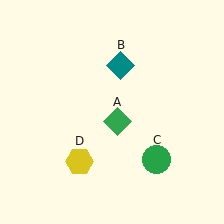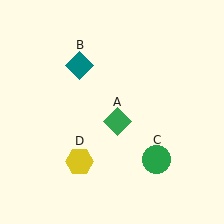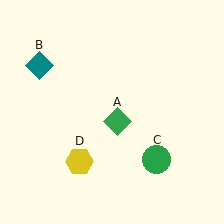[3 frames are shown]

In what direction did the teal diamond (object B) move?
The teal diamond (object B) moved left.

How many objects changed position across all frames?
1 object changed position: teal diamond (object B).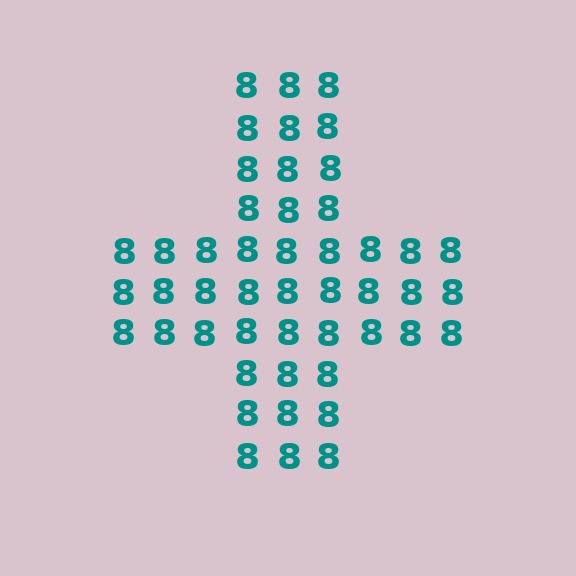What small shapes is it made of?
It is made of small digit 8's.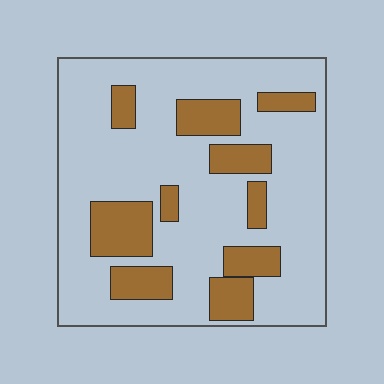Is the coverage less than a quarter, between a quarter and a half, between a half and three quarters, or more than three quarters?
Less than a quarter.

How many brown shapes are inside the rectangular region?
10.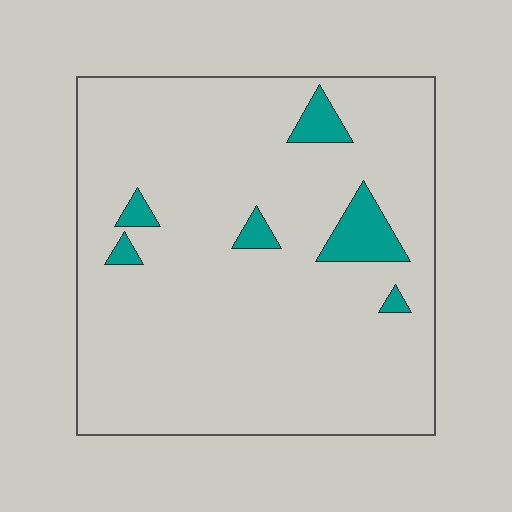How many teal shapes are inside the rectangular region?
6.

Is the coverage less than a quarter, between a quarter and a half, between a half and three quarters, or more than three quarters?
Less than a quarter.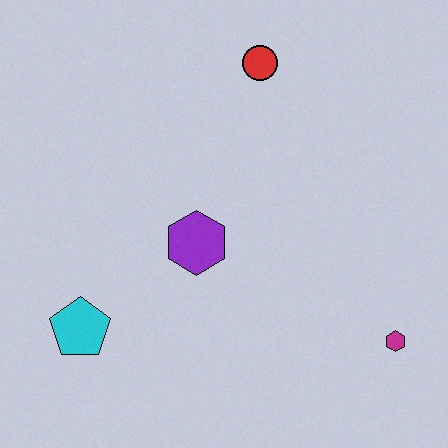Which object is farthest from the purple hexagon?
The magenta hexagon is farthest from the purple hexagon.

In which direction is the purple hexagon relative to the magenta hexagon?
The purple hexagon is to the left of the magenta hexagon.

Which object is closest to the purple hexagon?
The cyan pentagon is closest to the purple hexagon.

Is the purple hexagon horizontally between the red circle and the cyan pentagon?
Yes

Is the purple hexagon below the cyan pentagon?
No